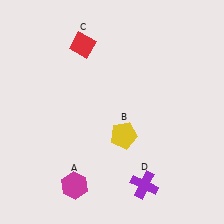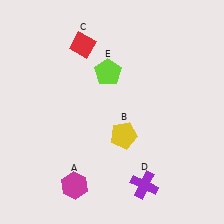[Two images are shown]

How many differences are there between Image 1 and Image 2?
There is 1 difference between the two images.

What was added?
A lime pentagon (E) was added in Image 2.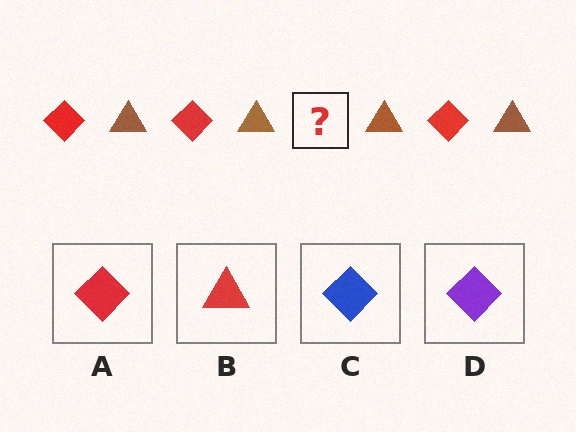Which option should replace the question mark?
Option A.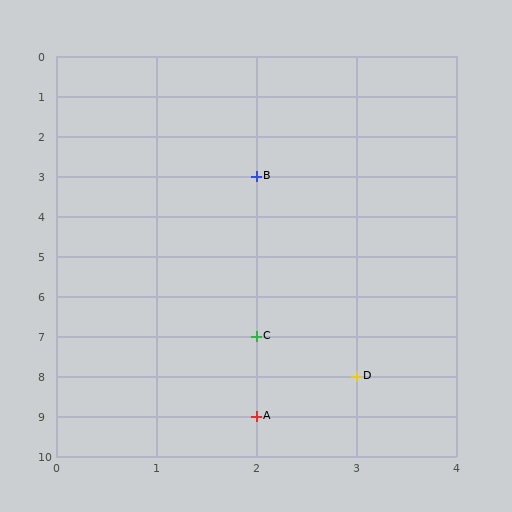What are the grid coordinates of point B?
Point B is at grid coordinates (2, 3).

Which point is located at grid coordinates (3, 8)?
Point D is at (3, 8).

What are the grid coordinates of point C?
Point C is at grid coordinates (2, 7).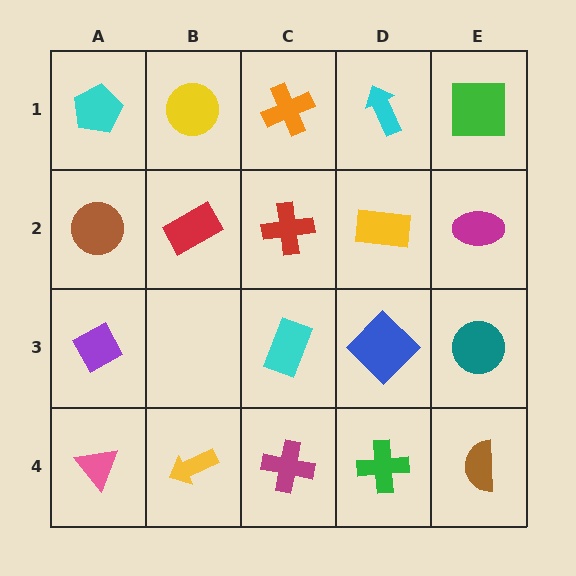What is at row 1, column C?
An orange cross.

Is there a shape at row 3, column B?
No, that cell is empty.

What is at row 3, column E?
A teal circle.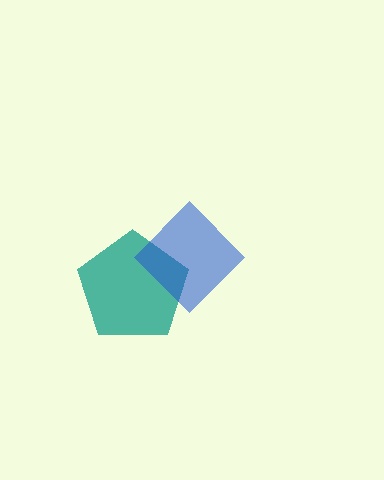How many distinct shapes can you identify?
There are 2 distinct shapes: a teal pentagon, a blue diamond.